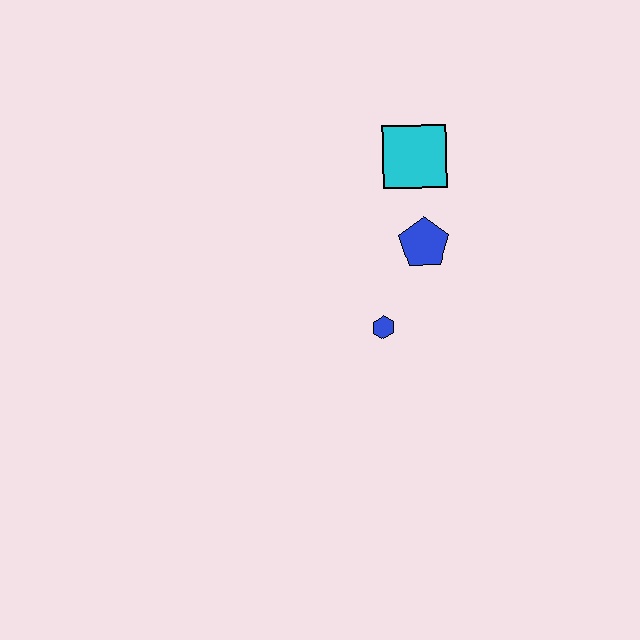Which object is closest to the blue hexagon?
The blue pentagon is closest to the blue hexagon.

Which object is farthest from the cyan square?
The blue hexagon is farthest from the cyan square.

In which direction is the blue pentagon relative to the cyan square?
The blue pentagon is below the cyan square.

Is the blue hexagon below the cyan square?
Yes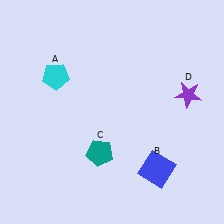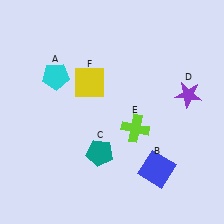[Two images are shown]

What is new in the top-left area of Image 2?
A yellow square (F) was added in the top-left area of Image 2.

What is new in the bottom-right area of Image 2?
A lime cross (E) was added in the bottom-right area of Image 2.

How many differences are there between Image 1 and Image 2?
There are 2 differences between the two images.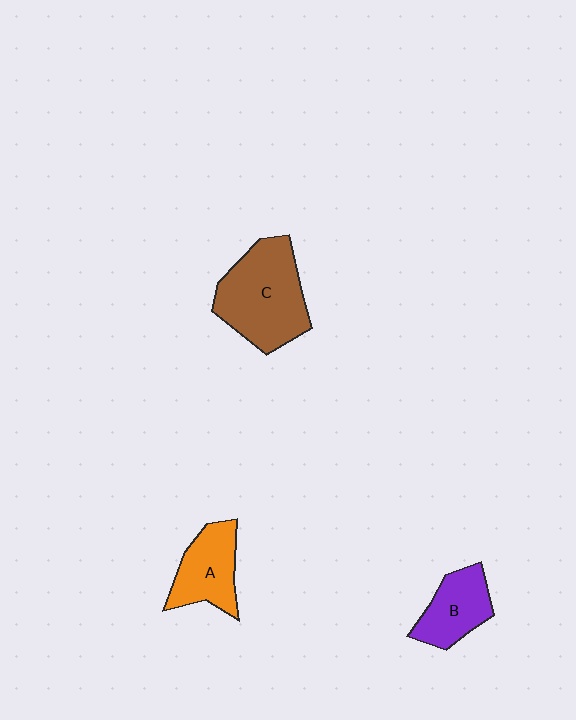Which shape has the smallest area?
Shape B (purple).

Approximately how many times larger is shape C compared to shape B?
Approximately 1.8 times.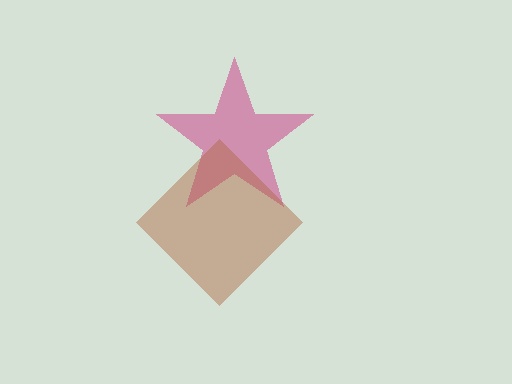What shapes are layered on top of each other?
The layered shapes are: a magenta star, a brown diamond.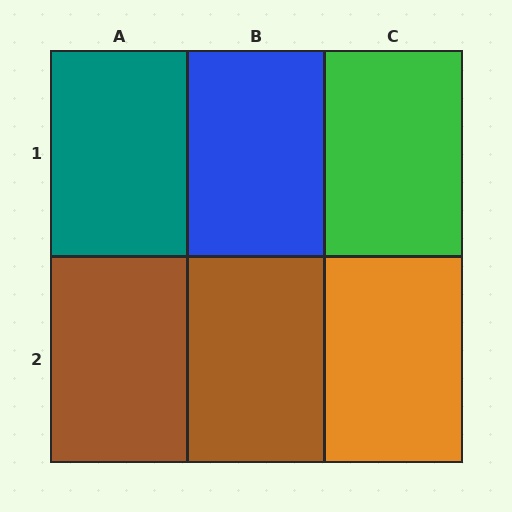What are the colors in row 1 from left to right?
Teal, blue, green.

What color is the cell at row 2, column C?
Orange.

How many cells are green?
1 cell is green.